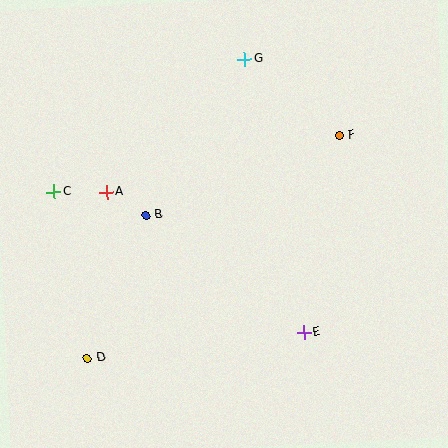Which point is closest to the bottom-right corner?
Point E is closest to the bottom-right corner.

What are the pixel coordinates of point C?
Point C is at (54, 192).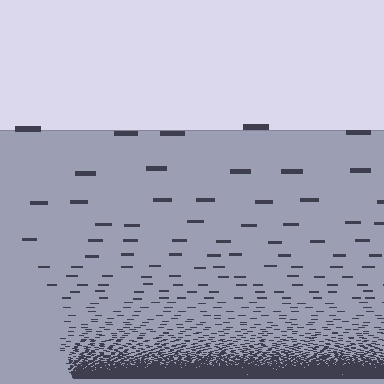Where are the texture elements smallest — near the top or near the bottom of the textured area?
Near the bottom.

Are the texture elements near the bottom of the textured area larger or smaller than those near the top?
Smaller. The gradient is inverted — elements near the bottom are smaller and denser.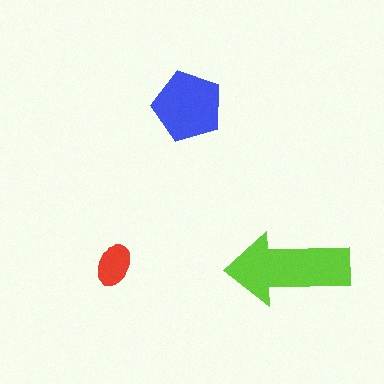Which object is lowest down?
The lime arrow is bottommost.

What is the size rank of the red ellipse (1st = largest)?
3rd.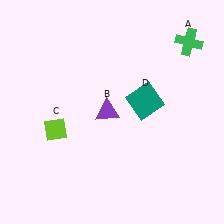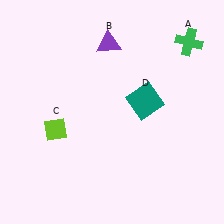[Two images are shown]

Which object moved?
The purple triangle (B) moved up.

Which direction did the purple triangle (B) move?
The purple triangle (B) moved up.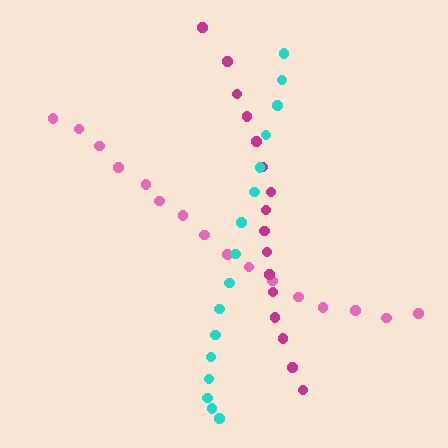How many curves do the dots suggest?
There are 3 distinct paths.